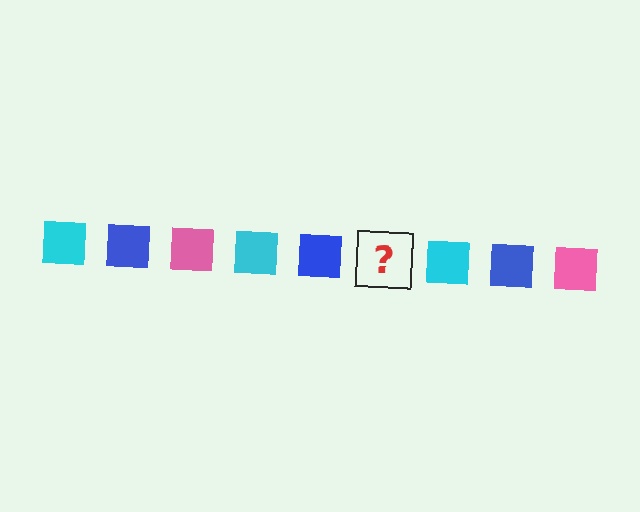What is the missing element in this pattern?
The missing element is a pink square.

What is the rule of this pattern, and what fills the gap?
The rule is that the pattern cycles through cyan, blue, pink squares. The gap should be filled with a pink square.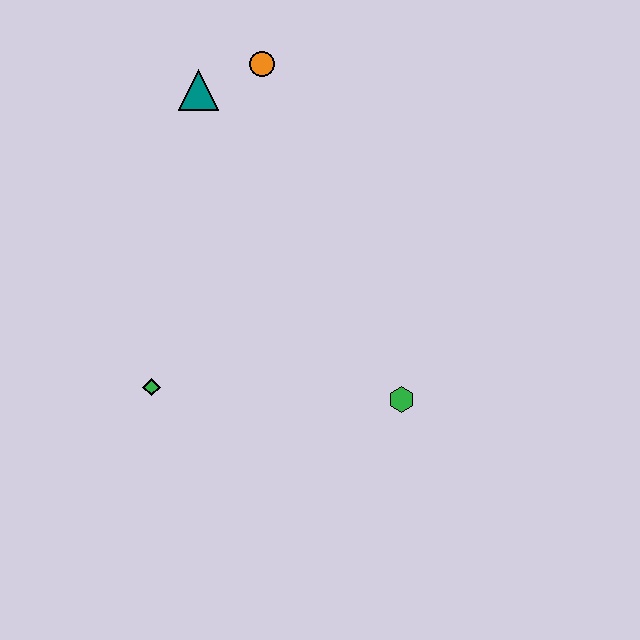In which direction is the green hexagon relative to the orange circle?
The green hexagon is below the orange circle.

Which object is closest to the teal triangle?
The orange circle is closest to the teal triangle.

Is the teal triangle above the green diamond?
Yes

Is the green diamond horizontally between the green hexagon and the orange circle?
No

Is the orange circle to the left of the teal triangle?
No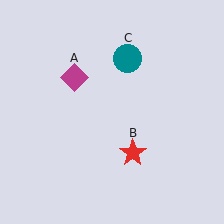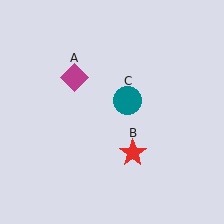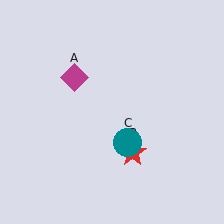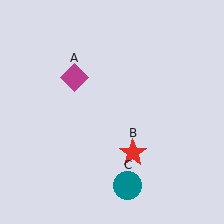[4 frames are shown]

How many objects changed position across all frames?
1 object changed position: teal circle (object C).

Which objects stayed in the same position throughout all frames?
Magenta diamond (object A) and red star (object B) remained stationary.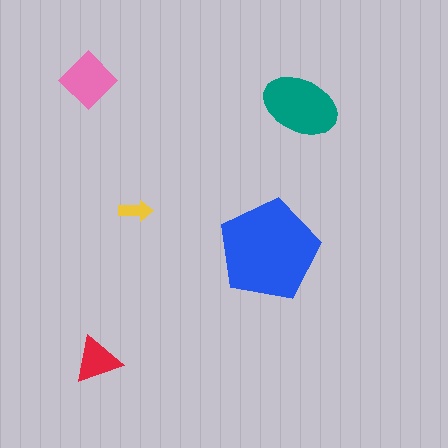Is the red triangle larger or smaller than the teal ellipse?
Smaller.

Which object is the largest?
The blue pentagon.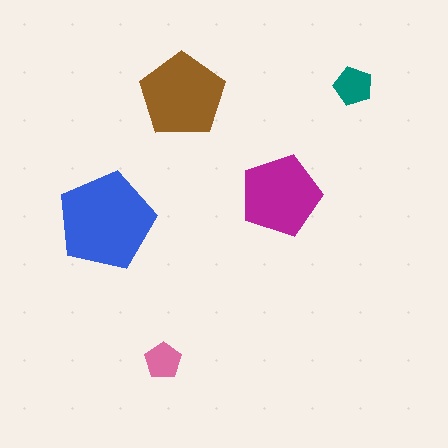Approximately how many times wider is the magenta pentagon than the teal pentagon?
About 2 times wider.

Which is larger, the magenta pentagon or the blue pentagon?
The blue one.